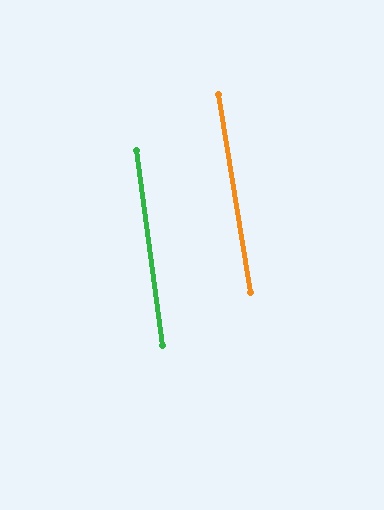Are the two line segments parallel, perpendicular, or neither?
Parallel — their directions differ by only 1.6°.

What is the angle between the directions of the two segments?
Approximately 2 degrees.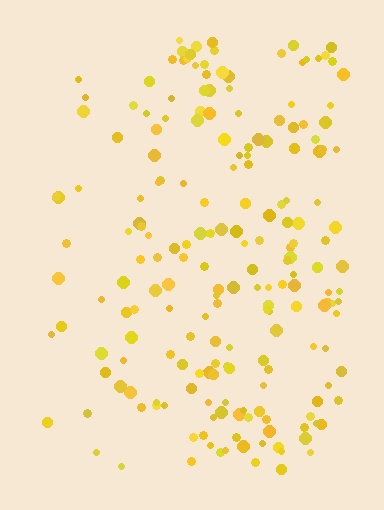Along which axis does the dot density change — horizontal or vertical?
Horizontal.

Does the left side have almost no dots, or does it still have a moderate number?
Still a moderate number, just noticeably fewer than the right.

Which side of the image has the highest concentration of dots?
The right.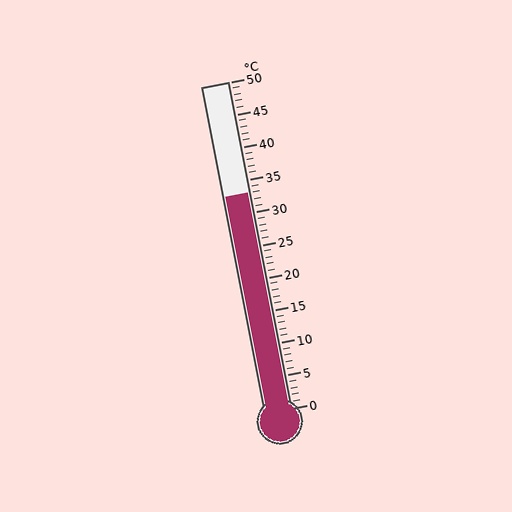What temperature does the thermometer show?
The thermometer shows approximately 33°C.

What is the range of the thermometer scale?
The thermometer scale ranges from 0°C to 50°C.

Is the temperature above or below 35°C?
The temperature is below 35°C.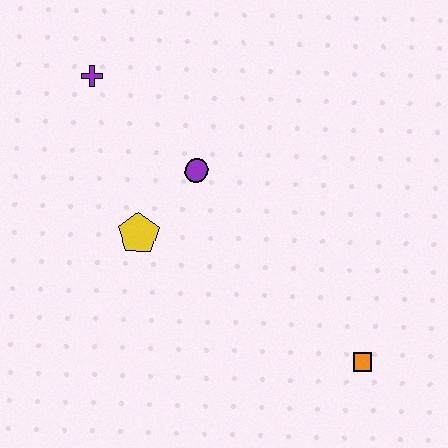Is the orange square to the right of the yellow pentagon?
Yes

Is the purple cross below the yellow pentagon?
No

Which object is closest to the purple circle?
The yellow pentagon is closest to the purple circle.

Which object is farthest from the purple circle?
The orange square is farthest from the purple circle.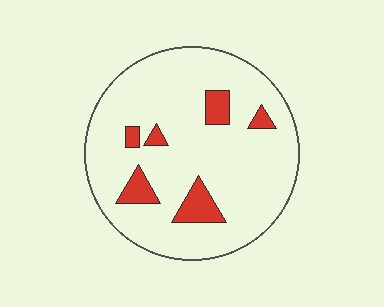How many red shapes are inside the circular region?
6.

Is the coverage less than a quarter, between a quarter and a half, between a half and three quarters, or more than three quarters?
Less than a quarter.